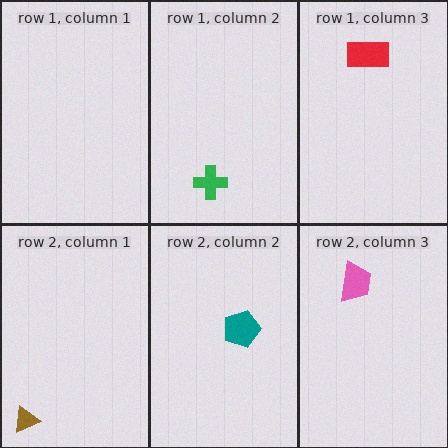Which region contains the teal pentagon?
The row 2, column 2 region.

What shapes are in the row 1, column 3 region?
The red rectangle.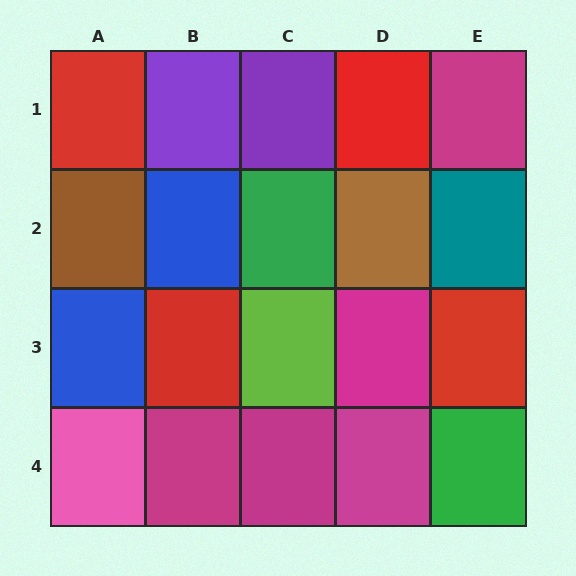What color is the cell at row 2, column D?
Brown.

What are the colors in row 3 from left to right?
Blue, red, lime, magenta, red.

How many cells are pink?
1 cell is pink.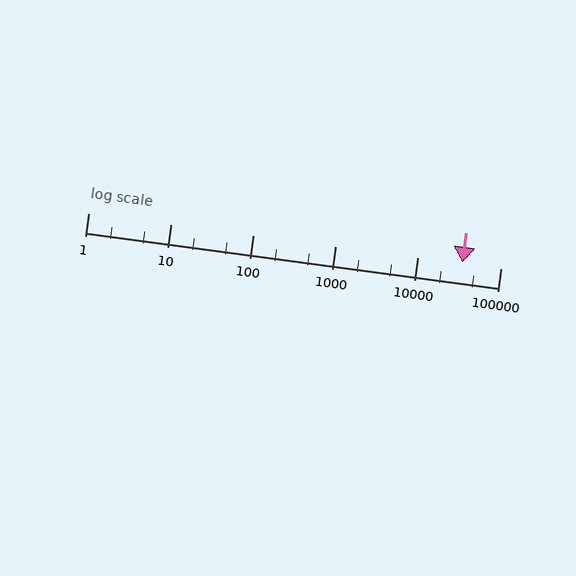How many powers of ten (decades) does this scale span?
The scale spans 5 decades, from 1 to 100000.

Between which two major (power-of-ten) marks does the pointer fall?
The pointer is between 10000 and 100000.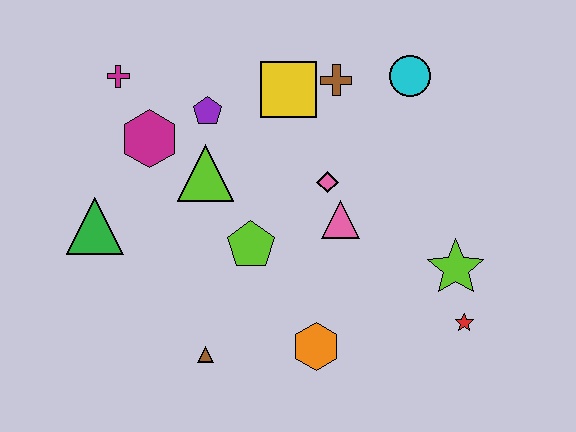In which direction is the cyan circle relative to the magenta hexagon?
The cyan circle is to the right of the magenta hexagon.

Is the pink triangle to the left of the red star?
Yes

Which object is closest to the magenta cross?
The magenta hexagon is closest to the magenta cross.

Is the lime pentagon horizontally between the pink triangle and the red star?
No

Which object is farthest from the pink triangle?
The magenta cross is farthest from the pink triangle.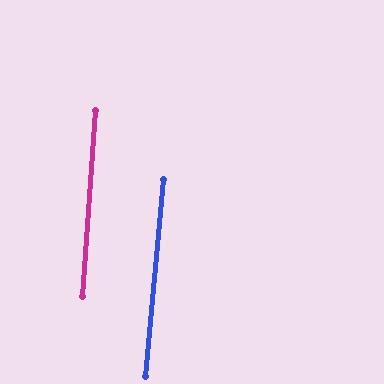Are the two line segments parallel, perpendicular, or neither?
Parallel — their directions differ by only 1.3°.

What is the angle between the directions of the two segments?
Approximately 1 degree.